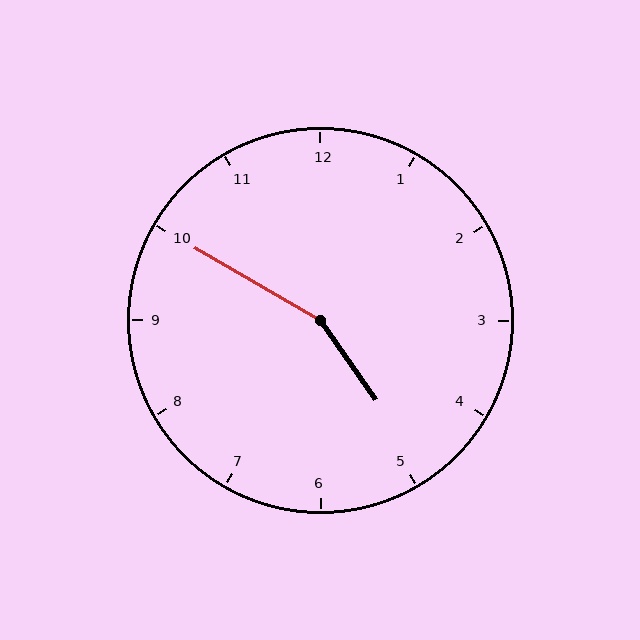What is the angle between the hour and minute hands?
Approximately 155 degrees.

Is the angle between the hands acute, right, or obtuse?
It is obtuse.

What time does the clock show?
4:50.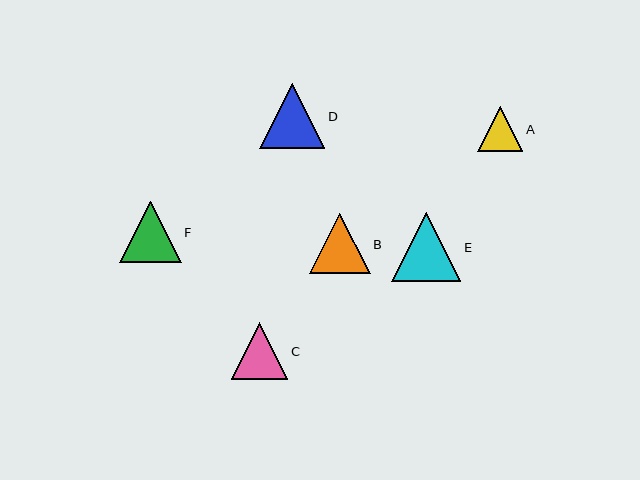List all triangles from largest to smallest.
From largest to smallest: E, D, F, B, C, A.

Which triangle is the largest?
Triangle E is the largest with a size of approximately 69 pixels.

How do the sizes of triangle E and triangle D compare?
Triangle E and triangle D are approximately the same size.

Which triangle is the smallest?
Triangle A is the smallest with a size of approximately 45 pixels.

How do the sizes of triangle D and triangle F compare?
Triangle D and triangle F are approximately the same size.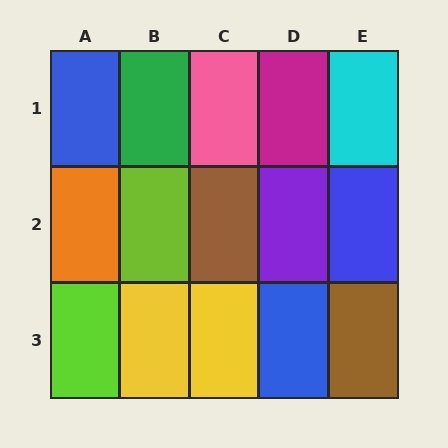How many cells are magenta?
1 cell is magenta.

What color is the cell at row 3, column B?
Yellow.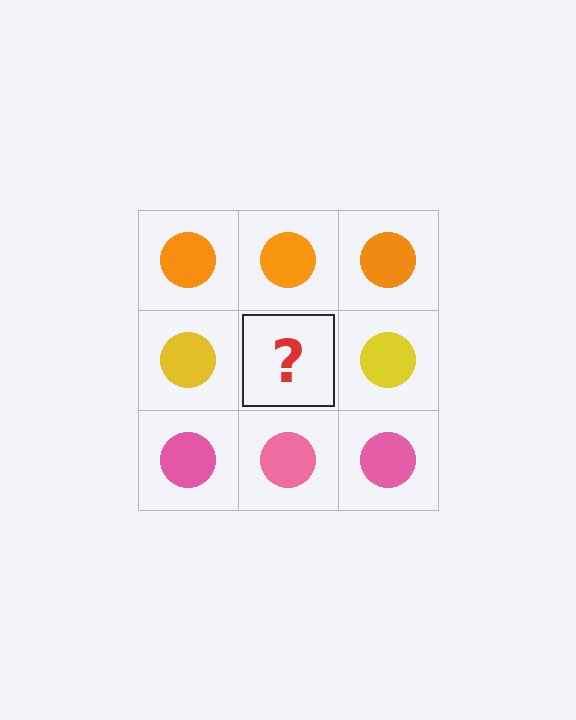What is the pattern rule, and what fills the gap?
The rule is that each row has a consistent color. The gap should be filled with a yellow circle.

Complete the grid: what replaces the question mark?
The question mark should be replaced with a yellow circle.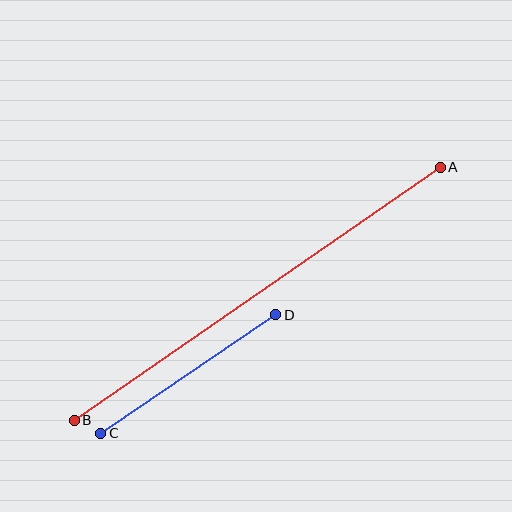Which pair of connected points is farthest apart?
Points A and B are farthest apart.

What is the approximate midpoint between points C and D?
The midpoint is at approximately (188, 374) pixels.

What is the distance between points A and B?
The distance is approximately 445 pixels.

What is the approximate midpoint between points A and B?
The midpoint is at approximately (257, 294) pixels.